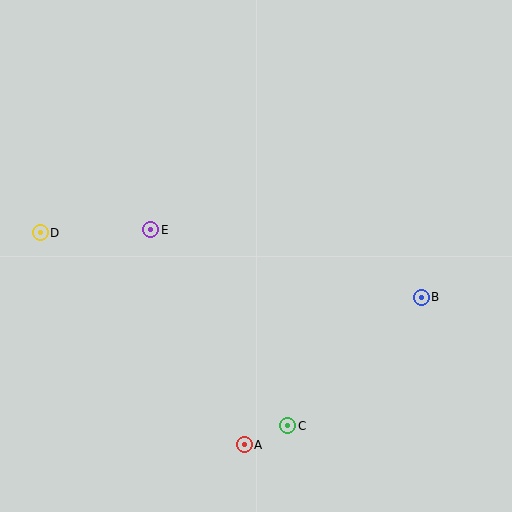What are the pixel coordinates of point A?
Point A is at (244, 445).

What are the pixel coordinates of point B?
Point B is at (421, 297).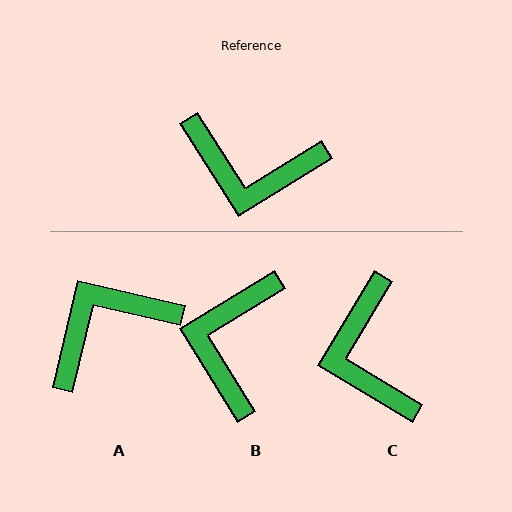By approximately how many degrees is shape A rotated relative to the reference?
Approximately 135 degrees clockwise.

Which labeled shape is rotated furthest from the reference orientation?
A, about 135 degrees away.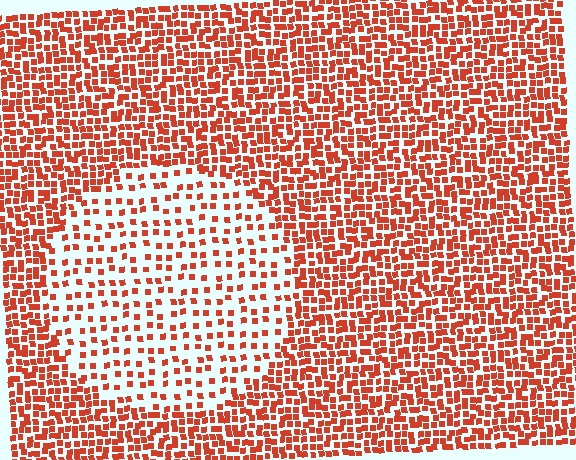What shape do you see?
I see a circle.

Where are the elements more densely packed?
The elements are more densely packed outside the circle boundary.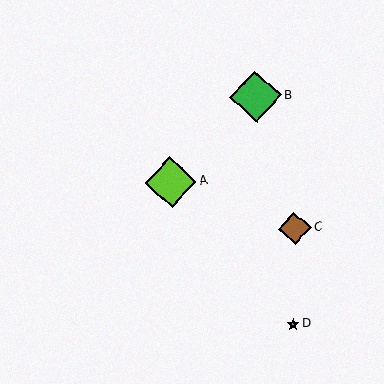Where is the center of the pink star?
The center of the pink star is at (293, 324).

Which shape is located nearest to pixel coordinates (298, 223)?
The brown diamond (labeled C) at (295, 228) is nearest to that location.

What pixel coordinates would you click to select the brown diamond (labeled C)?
Click at (295, 228) to select the brown diamond C.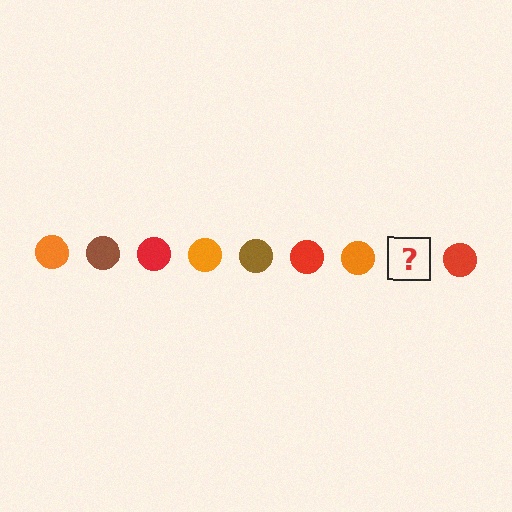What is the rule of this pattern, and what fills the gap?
The rule is that the pattern cycles through orange, brown, red circles. The gap should be filled with a brown circle.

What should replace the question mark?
The question mark should be replaced with a brown circle.